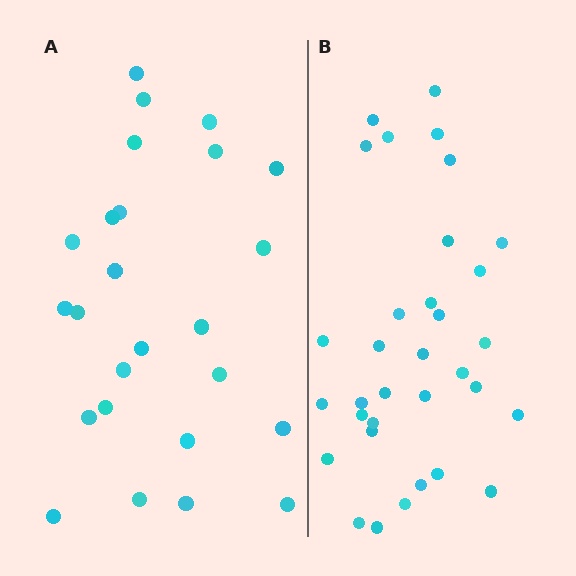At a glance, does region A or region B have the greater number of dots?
Region B (the right region) has more dots.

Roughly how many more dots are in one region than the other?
Region B has roughly 8 or so more dots than region A.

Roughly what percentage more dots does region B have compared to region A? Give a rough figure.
About 30% more.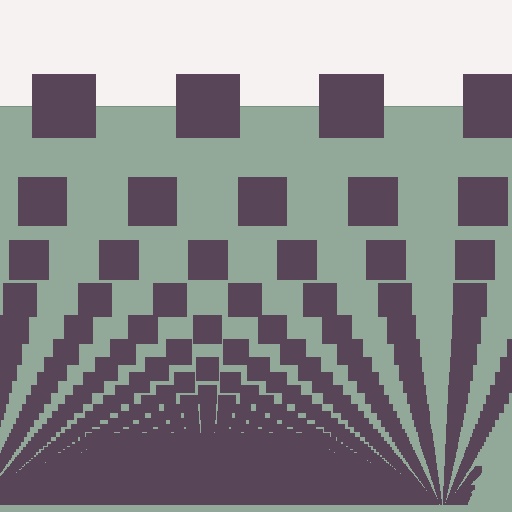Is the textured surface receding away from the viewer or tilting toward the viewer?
The surface appears to tilt toward the viewer. Texture elements get larger and sparser toward the top.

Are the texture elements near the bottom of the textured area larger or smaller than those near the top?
Smaller. The gradient is inverted — elements near the bottom are smaller and denser.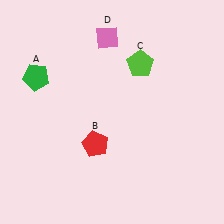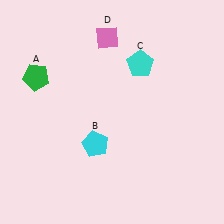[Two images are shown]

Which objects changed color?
B changed from red to cyan. C changed from lime to cyan.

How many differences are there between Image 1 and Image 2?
There are 2 differences between the two images.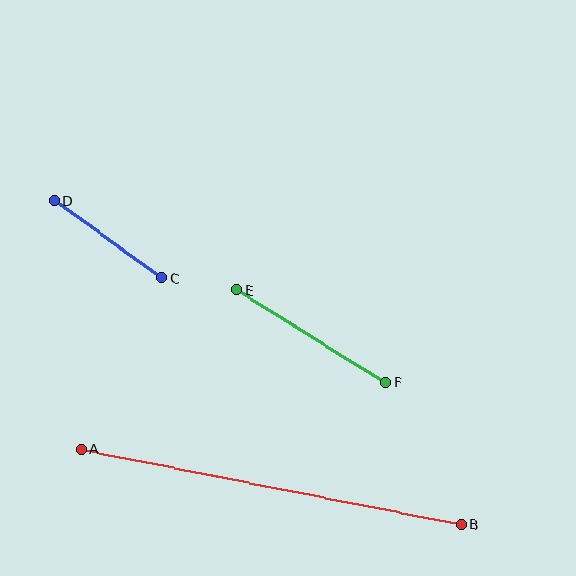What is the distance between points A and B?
The distance is approximately 387 pixels.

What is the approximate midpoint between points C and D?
The midpoint is at approximately (108, 239) pixels.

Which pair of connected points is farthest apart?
Points A and B are farthest apart.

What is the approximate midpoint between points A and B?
The midpoint is at approximately (271, 487) pixels.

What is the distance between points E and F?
The distance is approximately 175 pixels.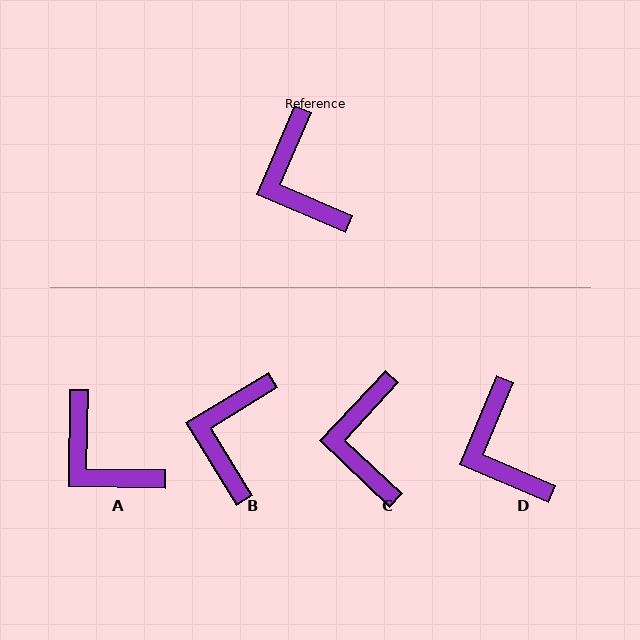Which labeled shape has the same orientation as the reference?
D.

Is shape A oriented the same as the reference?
No, it is off by about 22 degrees.